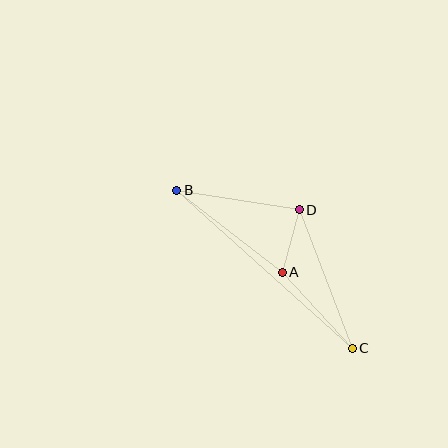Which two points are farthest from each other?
Points B and C are farthest from each other.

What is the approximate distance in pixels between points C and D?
The distance between C and D is approximately 148 pixels.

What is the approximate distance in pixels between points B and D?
The distance between B and D is approximately 124 pixels.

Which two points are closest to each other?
Points A and D are closest to each other.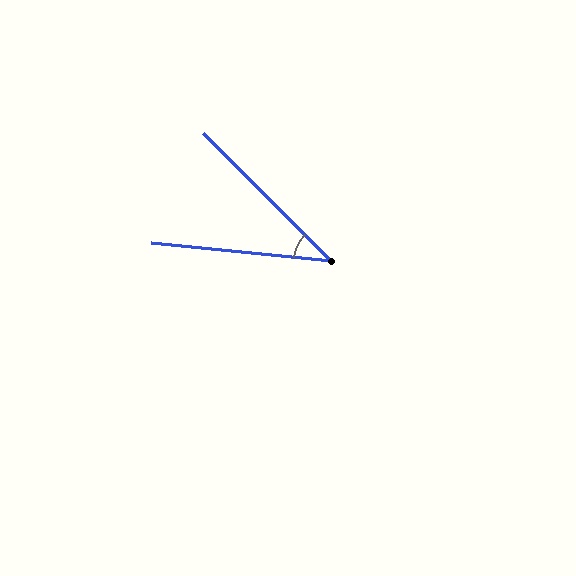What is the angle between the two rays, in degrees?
Approximately 40 degrees.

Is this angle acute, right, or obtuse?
It is acute.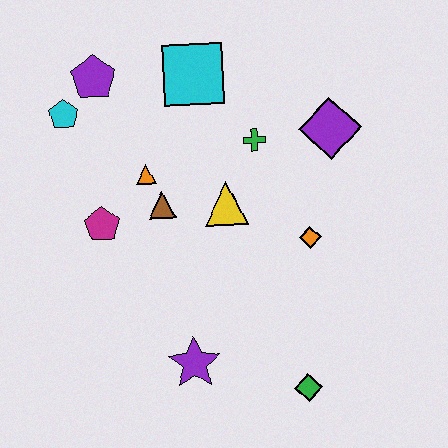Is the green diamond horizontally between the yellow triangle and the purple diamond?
Yes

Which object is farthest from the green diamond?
The purple pentagon is farthest from the green diamond.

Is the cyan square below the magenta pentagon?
No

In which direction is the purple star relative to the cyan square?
The purple star is below the cyan square.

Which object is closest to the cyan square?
The green cross is closest to the cyan square.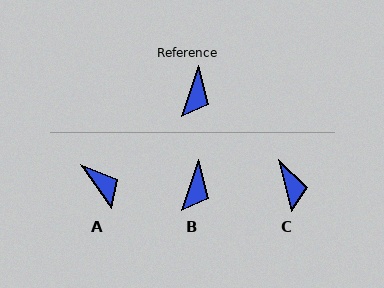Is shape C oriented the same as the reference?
No, it is off by about 32 degrees.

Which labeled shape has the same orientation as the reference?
B.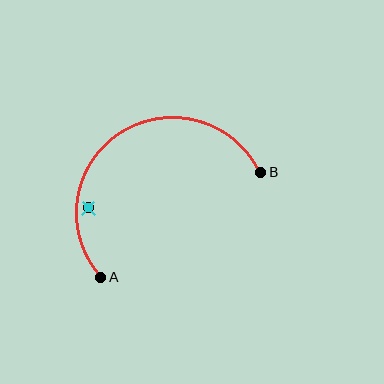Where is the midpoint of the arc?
The arc midpoint is the point on the curve farthest from the straight line joining A and B. It sits above that line.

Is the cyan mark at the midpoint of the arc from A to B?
No — the cyan mark does not lie on the arc at all. It sits slightly inside the curve.